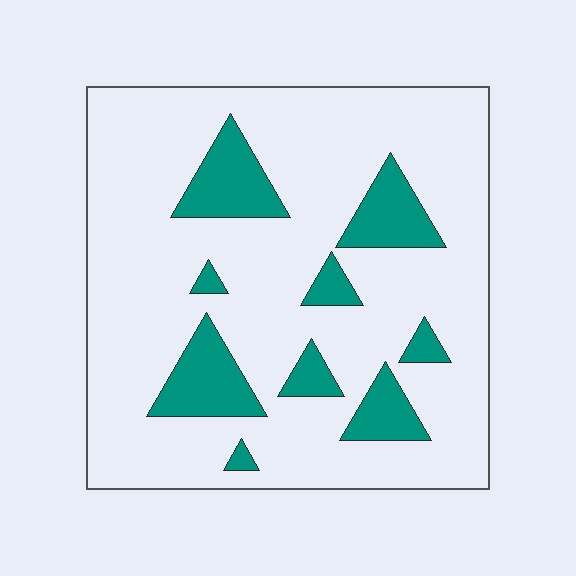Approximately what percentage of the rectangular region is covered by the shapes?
Approximately 15%.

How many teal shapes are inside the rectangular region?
9.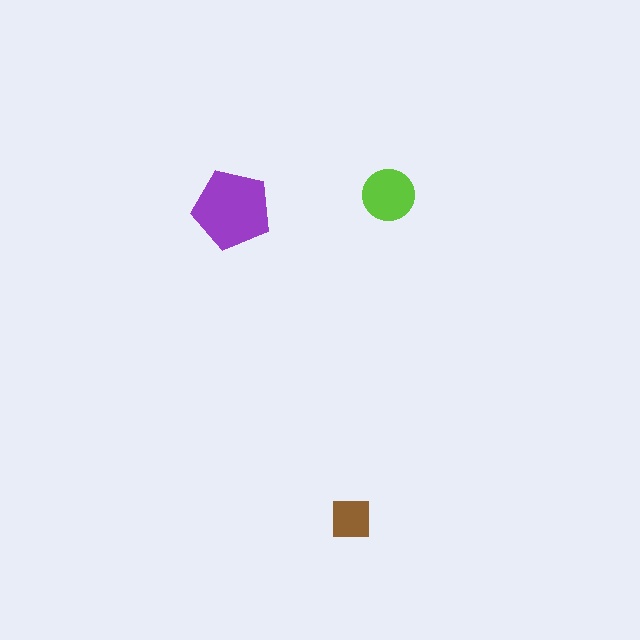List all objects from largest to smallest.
The purple pentagon, the lime circle, the brown square.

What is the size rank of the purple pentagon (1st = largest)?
1st.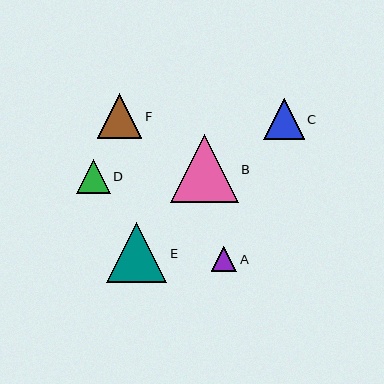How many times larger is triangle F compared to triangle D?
Triangle F is approximately 1.3 times the size of triangle D.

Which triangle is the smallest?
Triangle A is the smallest with a size of approximately 25 pixels.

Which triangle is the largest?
Triangle B is the largest with a size of approximately 68 pixels.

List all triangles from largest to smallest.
From largest to smallest: B, E, F, C, D, A.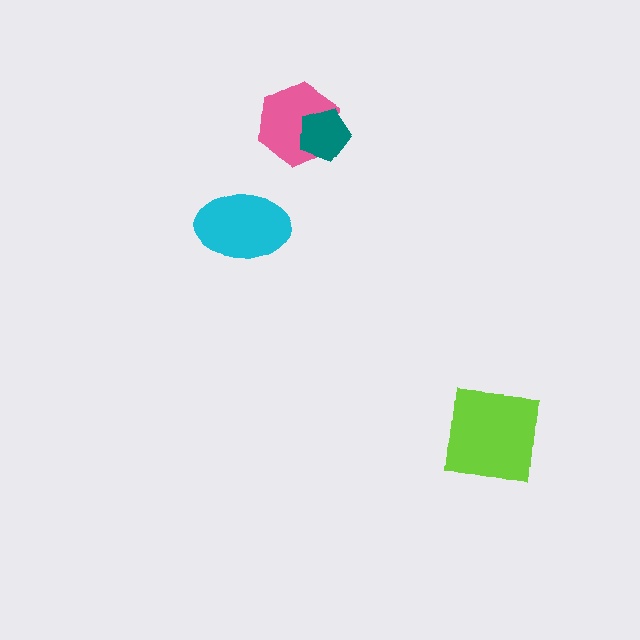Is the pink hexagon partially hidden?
Yes, it is partially covered by another shape.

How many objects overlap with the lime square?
0 objects overlap with the lime square.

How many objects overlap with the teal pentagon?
1 object overlaps with the teal pentagon.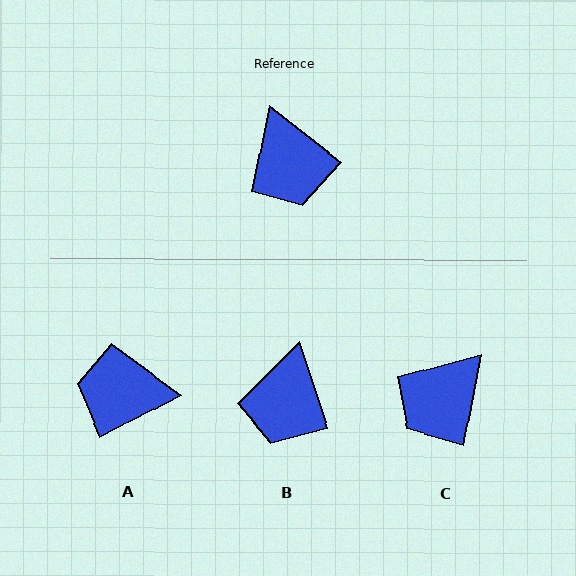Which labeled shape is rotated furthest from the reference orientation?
A, about 115 degrees away.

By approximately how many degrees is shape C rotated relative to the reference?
Approximately 63 degrees clockwise.